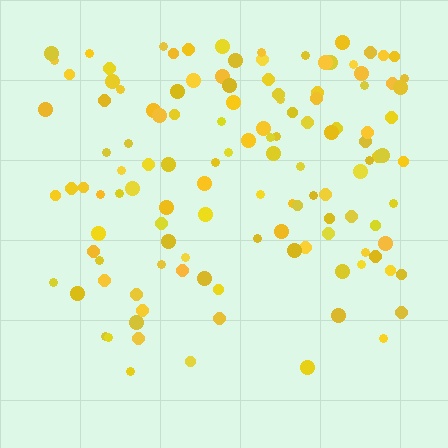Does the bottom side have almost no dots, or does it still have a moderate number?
Still a moderate number, just noticeably fewer than the top.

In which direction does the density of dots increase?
From bottom to top, with the top side densest.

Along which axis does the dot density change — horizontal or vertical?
Vertical.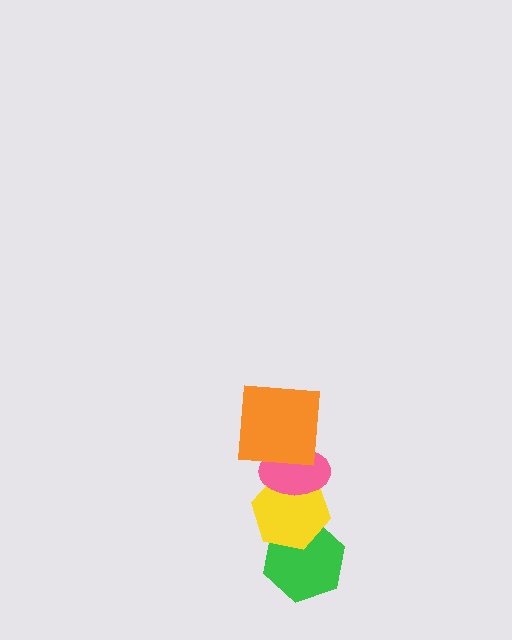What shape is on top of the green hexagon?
The yellow hexagon is on top of the green hexagon.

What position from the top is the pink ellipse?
The pink ellipse is 2nd from the top.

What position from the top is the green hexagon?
The green hexagon is 4th from the top.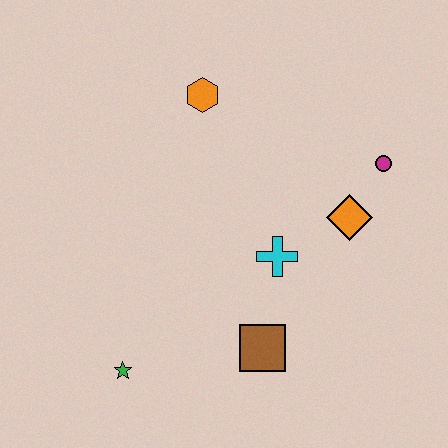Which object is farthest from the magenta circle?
The green star is farthest from the magenta circle.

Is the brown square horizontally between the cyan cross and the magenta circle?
No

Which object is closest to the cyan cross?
The orange diamond is closest to the cyan cross.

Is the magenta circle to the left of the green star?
No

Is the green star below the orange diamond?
Yes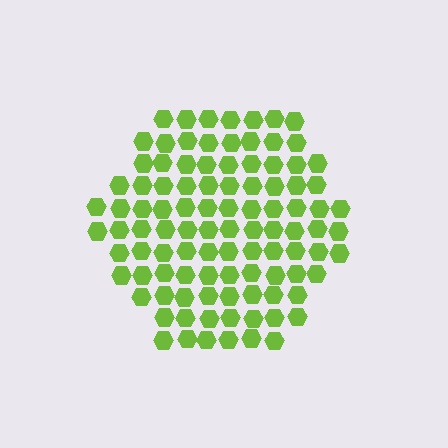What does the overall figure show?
The overall figure shows a hexagon.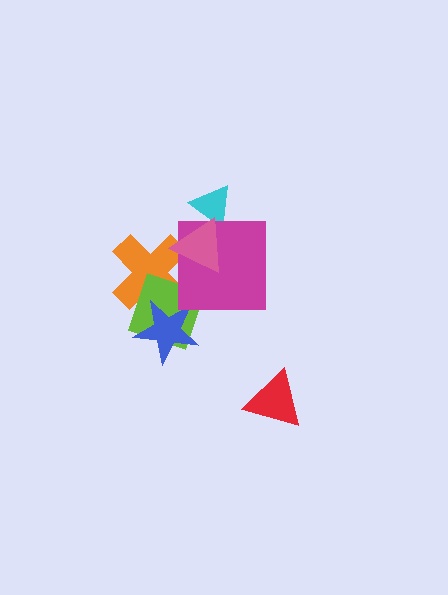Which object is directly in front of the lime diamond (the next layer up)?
The blue star is directly in front of the lime diamond.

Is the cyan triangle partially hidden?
Yes, it is partially covered by another shape.